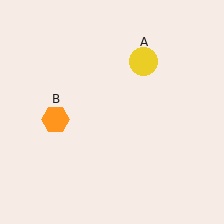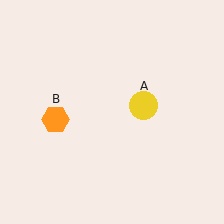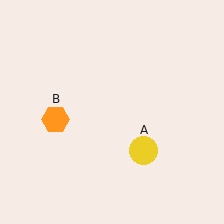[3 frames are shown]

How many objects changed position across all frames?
1 object changed position: yellow circle (object A).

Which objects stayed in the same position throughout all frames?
Orange hexagon (object B) remained stationary.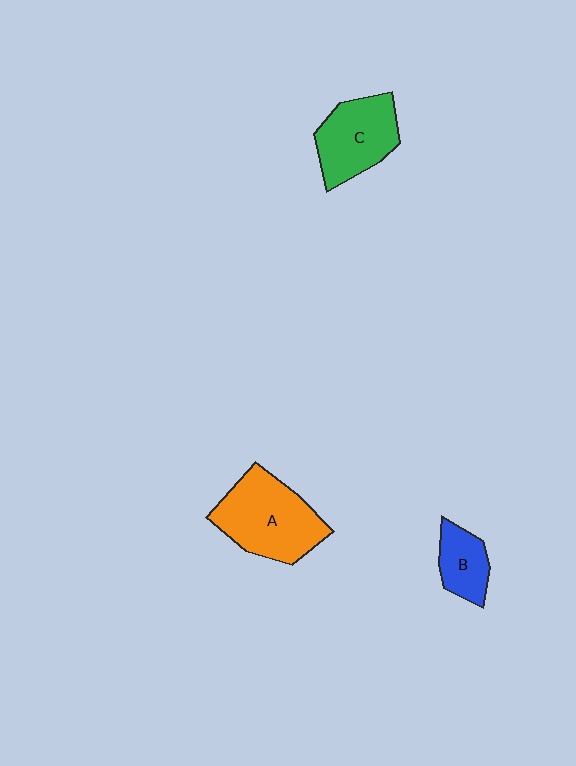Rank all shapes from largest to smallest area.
From largest to smallest: A (orange), C (green), B (blue).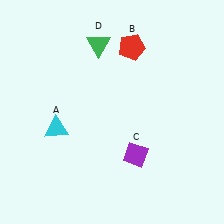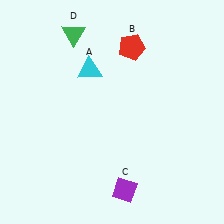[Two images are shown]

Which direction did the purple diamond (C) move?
The purple diamond (C) moved down.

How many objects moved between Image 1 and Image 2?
3 objects moved between the two images.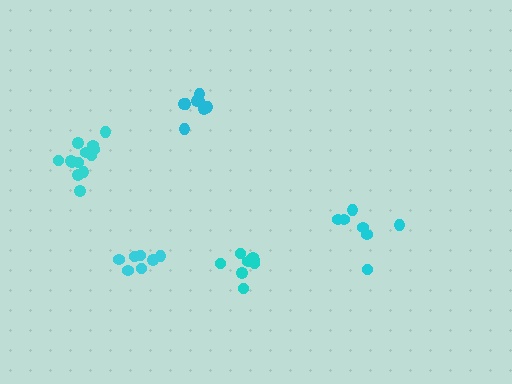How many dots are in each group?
Group 1: 8 dots, Group 2: 7 dots, Group 3: 7 dots, Group 4: 8 dots, Group 5: 13 dots (43 total).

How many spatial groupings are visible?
There are 5 spatial groupings.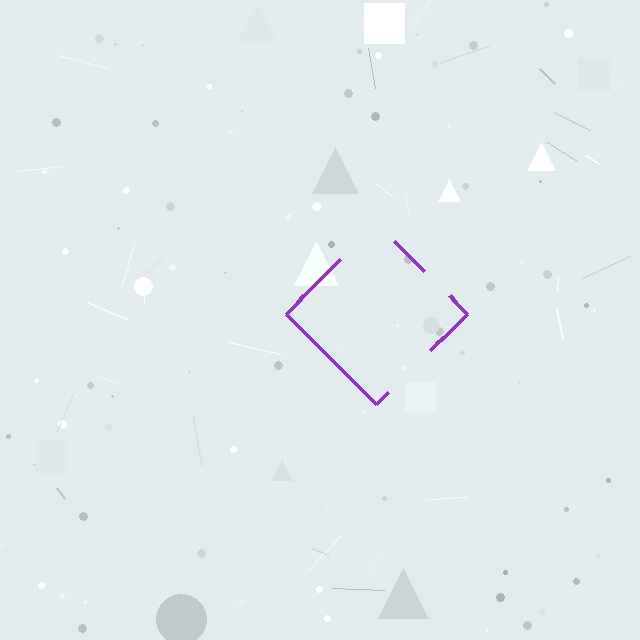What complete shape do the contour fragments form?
The contour fragments form a diamond.